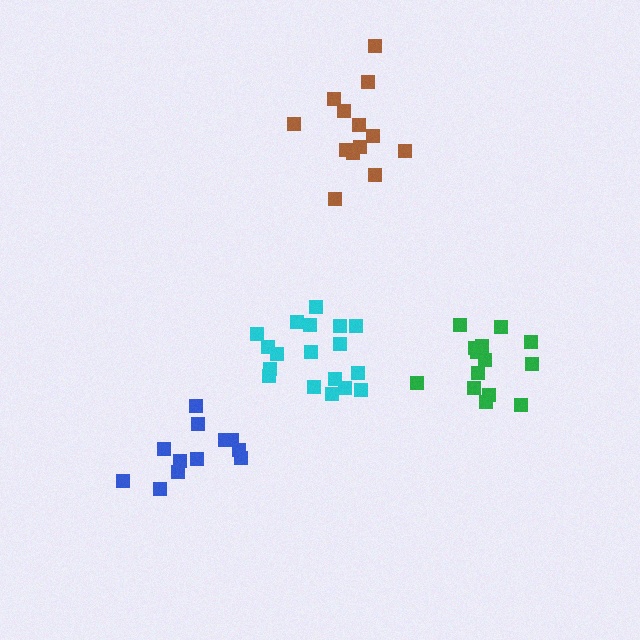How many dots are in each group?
Group 1: 13 dots, Group 2: 12 dots, Group 3: 18 dots, Group 4: 14 dots (57 total).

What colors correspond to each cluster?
The clusters are colored: brown, blue, cyan, green.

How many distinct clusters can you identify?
There are 4 distinct clusters.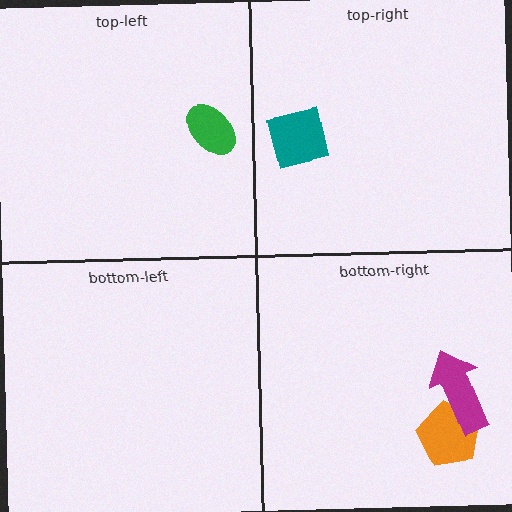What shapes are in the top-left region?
The green ellipse.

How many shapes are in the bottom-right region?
2.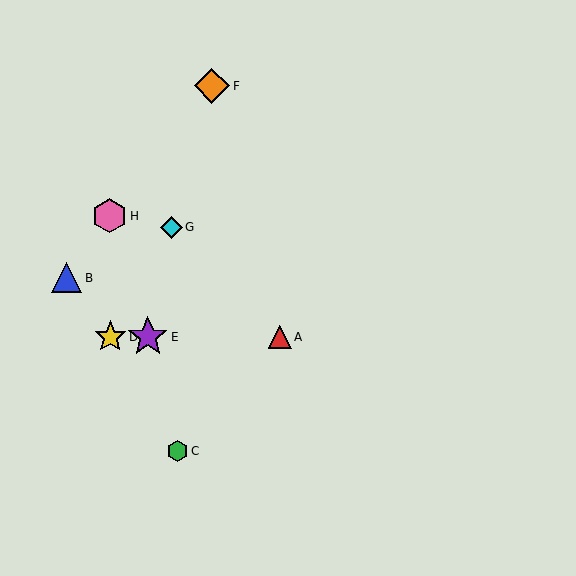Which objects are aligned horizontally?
Objects A, D, E are aligned horizontally.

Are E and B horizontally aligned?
No, E is at y≈337 and B is at y≈278.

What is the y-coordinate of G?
Object G is at y≈227.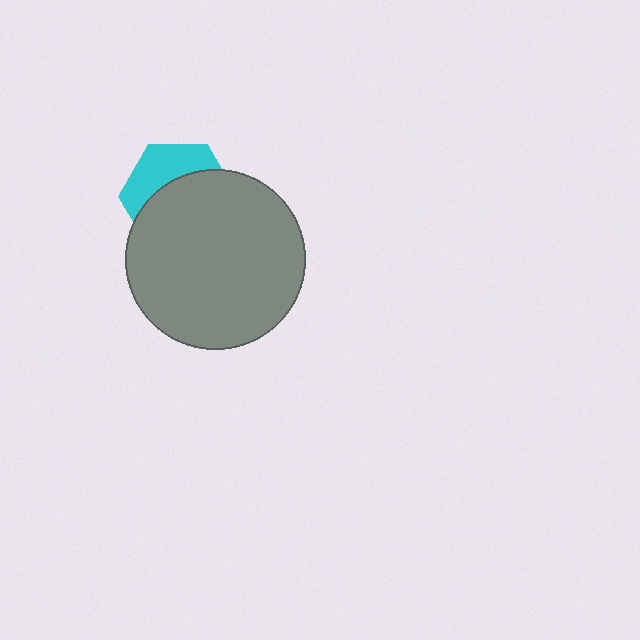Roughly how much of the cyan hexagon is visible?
A small part of it is visible (roughly 38%).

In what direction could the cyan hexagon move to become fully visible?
The cyan hexagon could move up. That would shift it out from behind the gray circle entirely.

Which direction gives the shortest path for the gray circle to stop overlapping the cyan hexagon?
Moving down gives the shortest separation.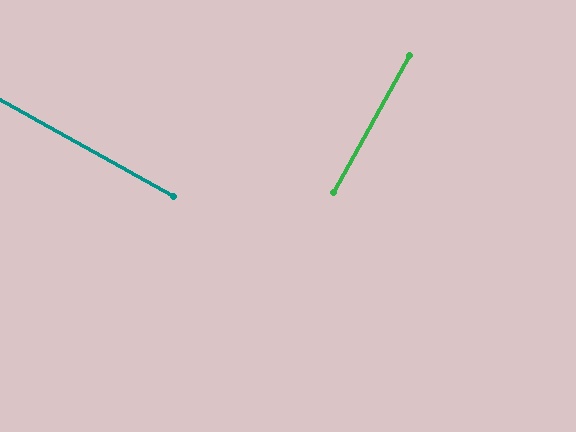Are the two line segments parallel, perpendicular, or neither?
Perpendicular — they meet at approximately 90°.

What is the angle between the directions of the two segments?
Approximately 90 degrees.